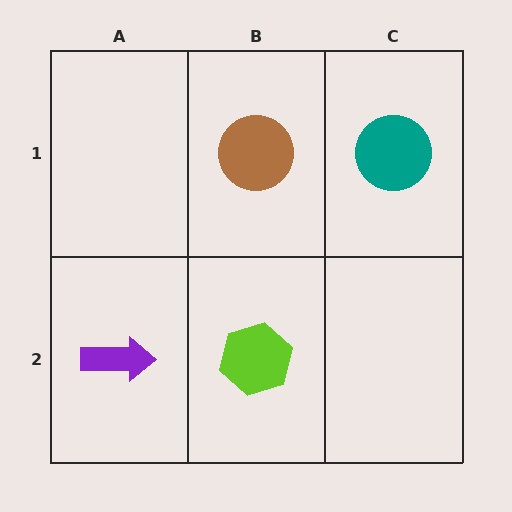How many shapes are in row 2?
2 shapes.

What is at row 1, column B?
A brown circle.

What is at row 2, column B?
A lime hexagon.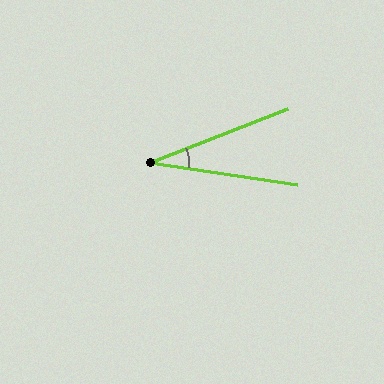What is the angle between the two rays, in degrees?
Approximately 30 degrees.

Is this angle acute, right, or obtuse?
It is acute.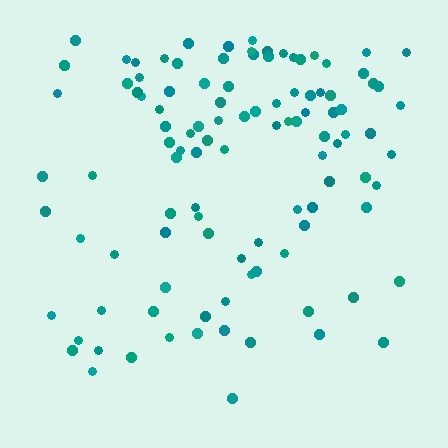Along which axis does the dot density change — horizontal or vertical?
Vertical.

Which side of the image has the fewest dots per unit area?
The bottom.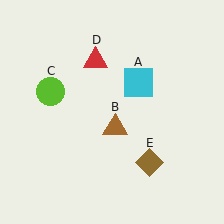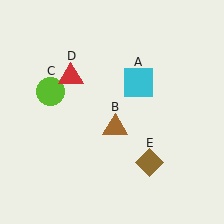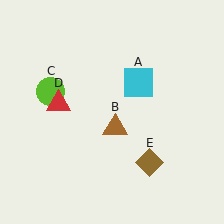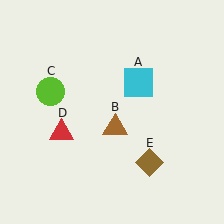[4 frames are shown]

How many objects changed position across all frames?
1 object changed position: red triangle (object D).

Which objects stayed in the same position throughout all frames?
Cyan square (object A) and brown triangle (object B) and lime circle (object C) and brown diamond (object E) remained stationary.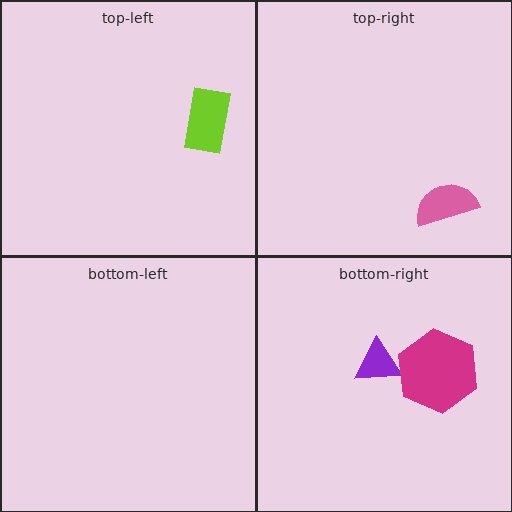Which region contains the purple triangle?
The bottom-right region.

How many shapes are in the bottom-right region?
2.